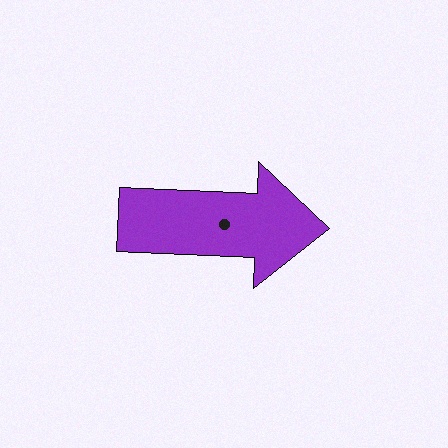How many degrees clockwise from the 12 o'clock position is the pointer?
Approximately 92 degrees.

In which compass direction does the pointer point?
East.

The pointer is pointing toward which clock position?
Roughly 3 o'clock.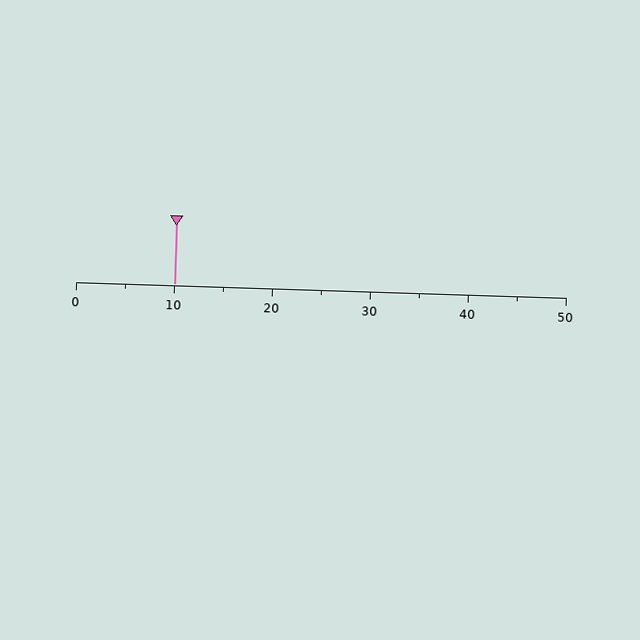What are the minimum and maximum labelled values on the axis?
The axis runs from 0 to 50.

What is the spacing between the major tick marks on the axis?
The major ticks are spaced 10 apart.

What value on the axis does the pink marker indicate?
The marker indicates approximately 10.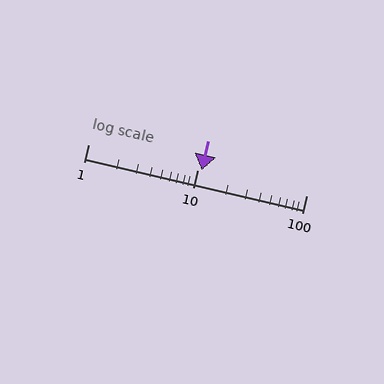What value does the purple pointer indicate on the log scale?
The pointer indicates approximately 11.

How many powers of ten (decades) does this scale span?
The scale spans 2 decades, from 1 to 100.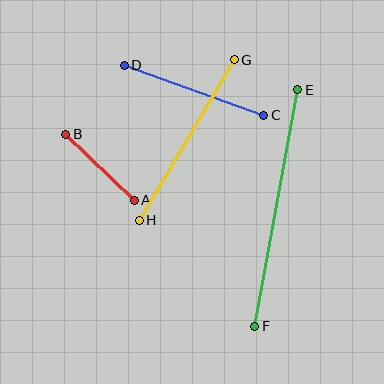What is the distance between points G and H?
The distance is approximately 187 pixels.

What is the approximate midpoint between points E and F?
The midpoint is at approximately (276, 208) pixels.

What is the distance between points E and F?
The distance is approximately 241 pixels.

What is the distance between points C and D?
The distance is approximately 148 pixels.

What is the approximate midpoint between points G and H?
The midpoint is at approximately (187, 140) pixels.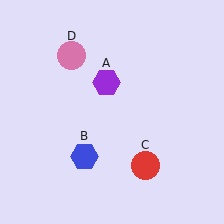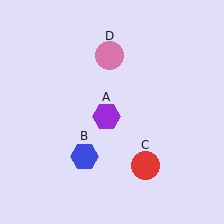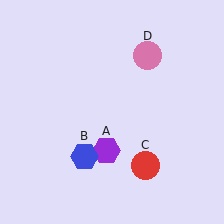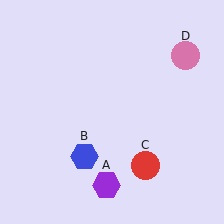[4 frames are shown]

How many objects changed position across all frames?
2 objects changed position: purple hexagon (object A), pink circle (object D).